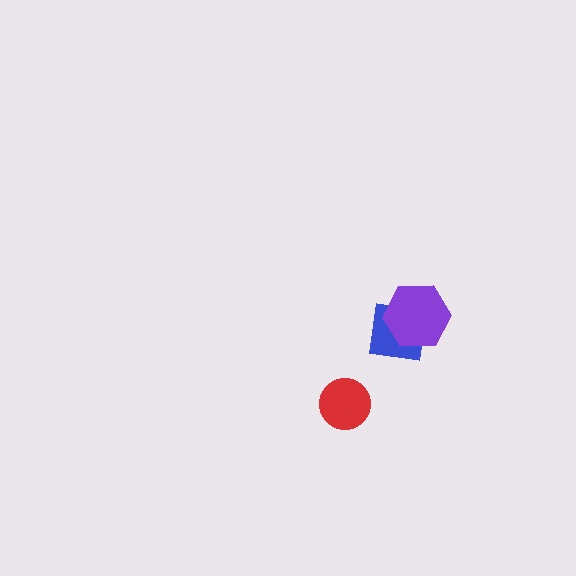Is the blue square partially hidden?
Yes, it is partially covered by another shape.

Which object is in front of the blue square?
The purple hexagon is in front of the blue square.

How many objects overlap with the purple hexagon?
1 object overlaps with the purple hexagon.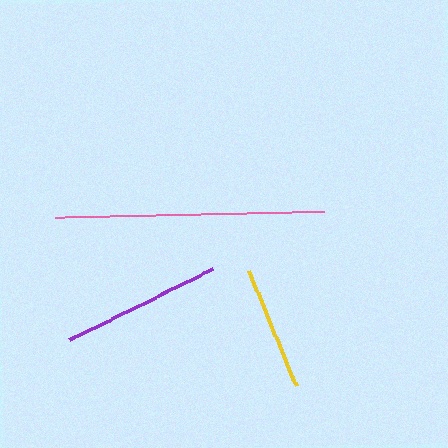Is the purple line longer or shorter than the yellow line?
The purple line is longer than the yellow line.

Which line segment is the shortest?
The yellow line is the shortest at approximately 125 pixels.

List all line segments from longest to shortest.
From longest to shortest: pink, purple, yellow.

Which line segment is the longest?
The pink line is the longest at approximately 269 pixels.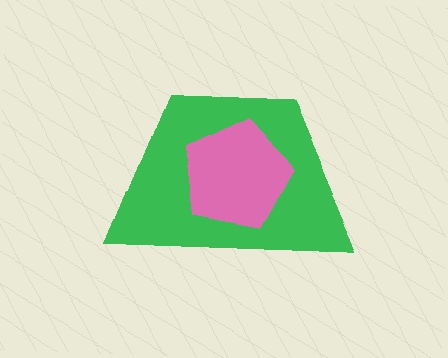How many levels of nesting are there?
2.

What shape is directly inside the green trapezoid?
The pink pentagon.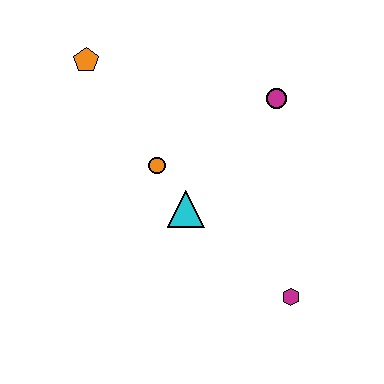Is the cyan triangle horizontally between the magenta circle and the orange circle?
Yes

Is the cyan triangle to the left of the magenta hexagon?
Yes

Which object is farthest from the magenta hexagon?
The orange pentagon is farthest from the magenta hexagon.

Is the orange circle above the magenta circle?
No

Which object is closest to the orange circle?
The cyan triangle is closest to the orange circle.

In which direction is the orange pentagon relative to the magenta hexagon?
The orange pentagon is above the magenta hexagon.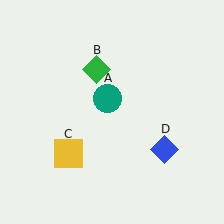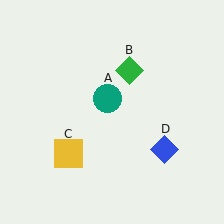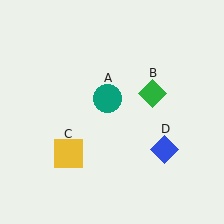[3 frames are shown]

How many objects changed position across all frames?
1 object changed position: green diamond (object B).